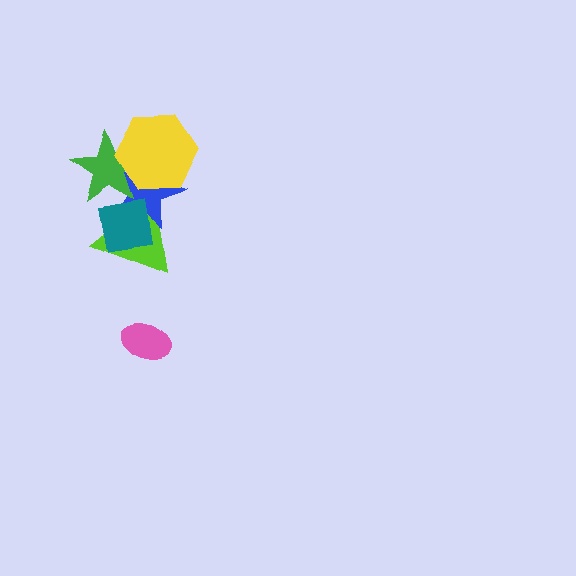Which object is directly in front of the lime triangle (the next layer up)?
The blue star is directly in front of the lime triangle.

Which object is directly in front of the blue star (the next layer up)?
The green star is directly in front of the blue star.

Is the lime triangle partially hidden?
Yes, it is partially covered by another shape.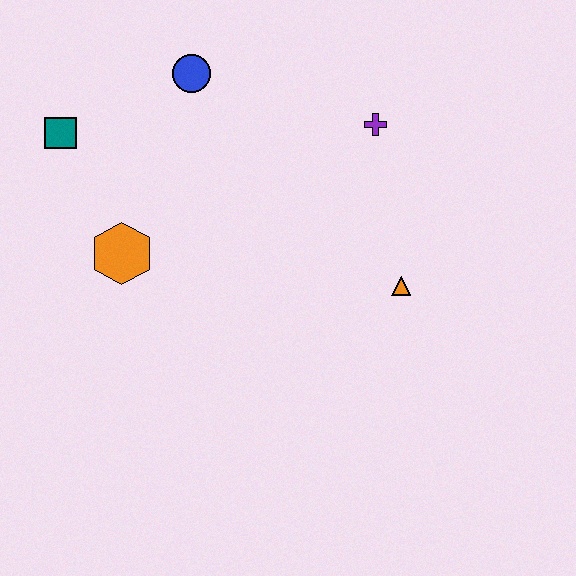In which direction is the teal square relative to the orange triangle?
The teal square is to the left of the orange triangle.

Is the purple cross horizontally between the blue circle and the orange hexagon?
No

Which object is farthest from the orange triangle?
The teal square is farthest from the orange triangle.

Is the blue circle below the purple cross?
No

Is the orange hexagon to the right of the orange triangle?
No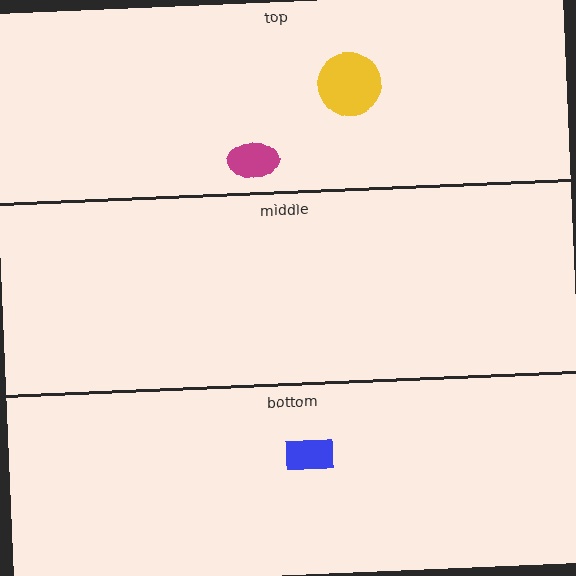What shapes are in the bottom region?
The blue rectangle.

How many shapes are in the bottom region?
1.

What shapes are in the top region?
The magenta ellipse, the yellow circle.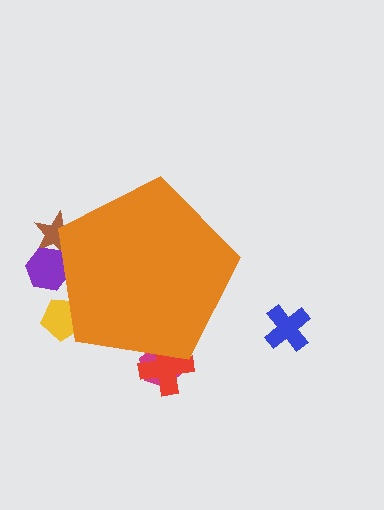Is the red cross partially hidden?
Yes, the red cross is partially hidden behind the orange pentagon.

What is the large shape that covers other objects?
An orange pentagon.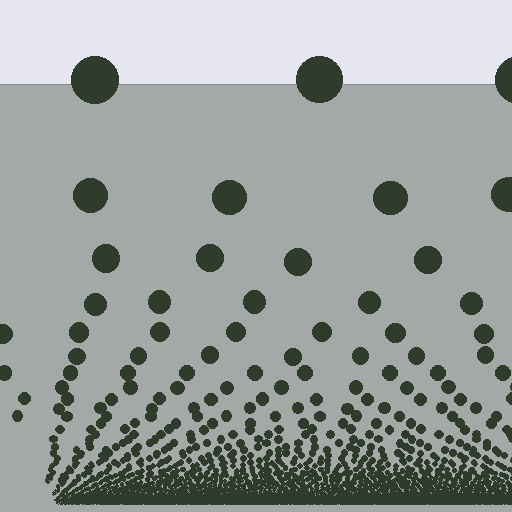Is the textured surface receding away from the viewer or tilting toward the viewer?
The surface appears to tilt toward the viewer. Texture elements get larger and sparser toward the top.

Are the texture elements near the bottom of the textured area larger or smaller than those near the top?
Smaller. The gradient is inverted — elements near the bottom are smaller and denser.